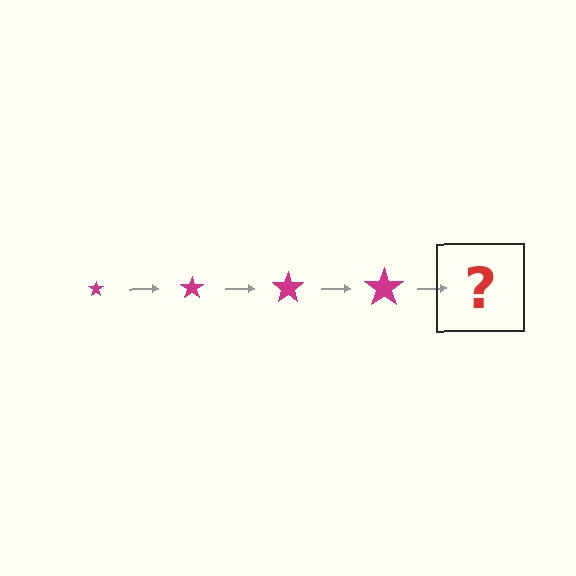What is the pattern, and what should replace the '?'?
The pattern is that the star gets progressively larger each step. The '?' should be a magenta star, larger than the previous one.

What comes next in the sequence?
The next element should be a magenta star, larger than the previous one.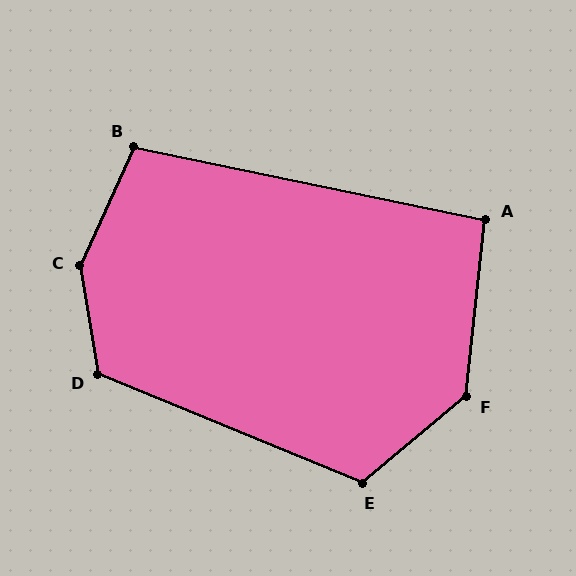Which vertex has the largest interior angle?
C, at approximately 147 degrees.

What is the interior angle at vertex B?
Approximately 103 degrees (obtuse).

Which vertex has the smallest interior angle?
A, at approximately 96 degrees.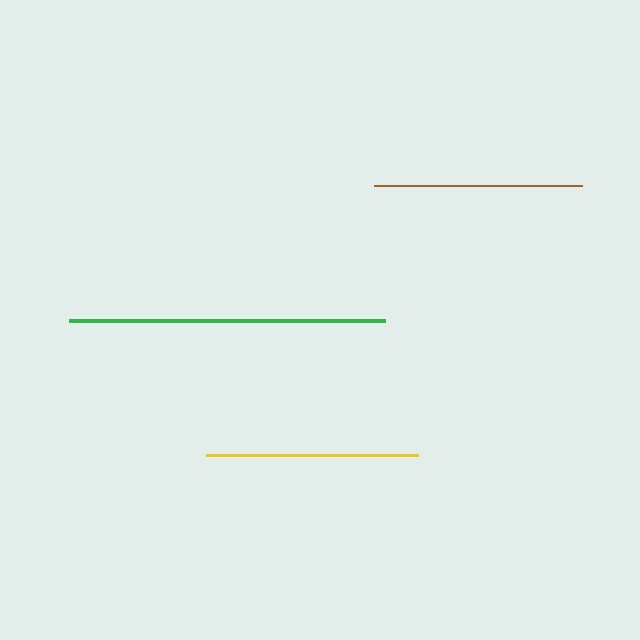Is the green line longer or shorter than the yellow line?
The green line is longer than the yellow line.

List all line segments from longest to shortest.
From longest to shortest: green, yellow, brown.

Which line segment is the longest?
The green line is the longest at approximately 316 pixels.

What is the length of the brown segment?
The brown segment is approximately 208 pixels long.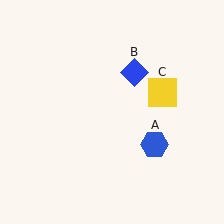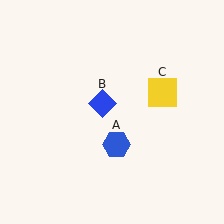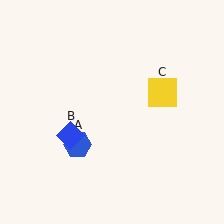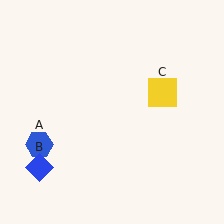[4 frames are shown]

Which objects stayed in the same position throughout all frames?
Yellow square (object C) remained stationary.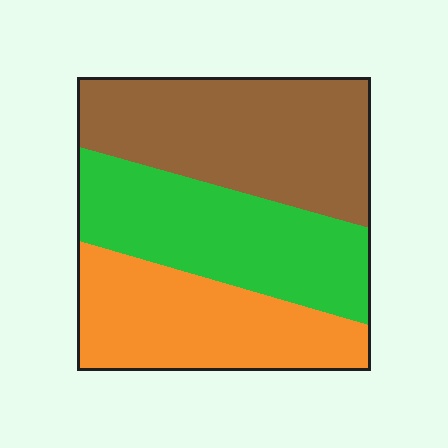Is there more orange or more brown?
Brown.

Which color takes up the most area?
Brown, at roughly 40%.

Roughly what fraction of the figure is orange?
Orange covers 30% of the figure.